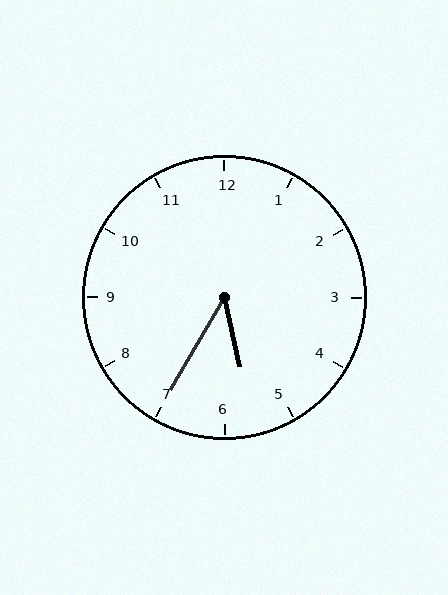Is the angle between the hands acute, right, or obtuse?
It is acute.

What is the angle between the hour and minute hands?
Approximately 42 degrees.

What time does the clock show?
5:35.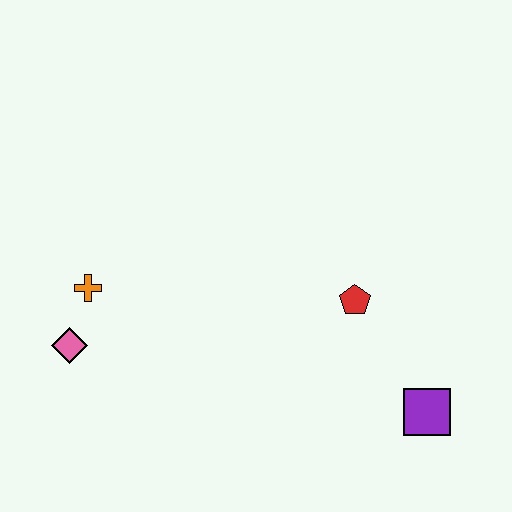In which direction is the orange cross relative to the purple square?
The orange cross is to the left of the purple square.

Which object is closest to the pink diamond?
The orange cross is closest to the pink diamond.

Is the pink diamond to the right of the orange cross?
No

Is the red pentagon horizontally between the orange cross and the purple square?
Yes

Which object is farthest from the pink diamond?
The purple square is farthest from the pink diamond.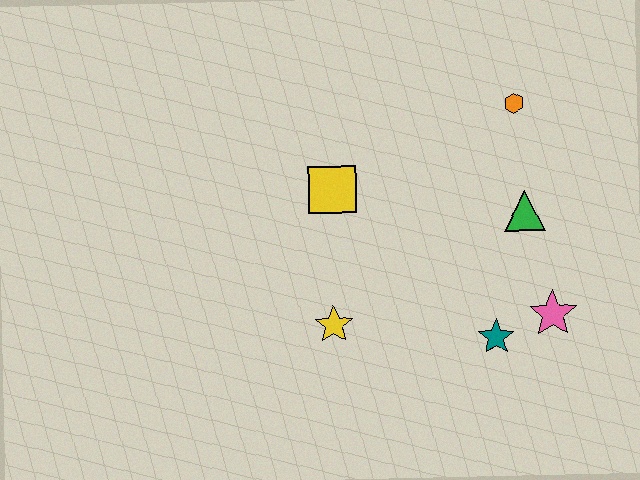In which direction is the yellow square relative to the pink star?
The yellow square is to the left of the pink star.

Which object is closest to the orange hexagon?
The green triangle is closest to the orange hexagon.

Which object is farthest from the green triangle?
The yellow star is farthest from the green triangle.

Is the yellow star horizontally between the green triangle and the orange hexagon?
No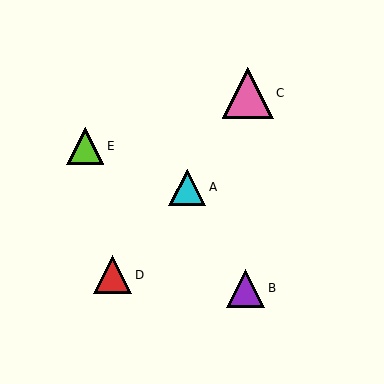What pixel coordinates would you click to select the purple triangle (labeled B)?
Click at (245, 288) to select the purple triangle B.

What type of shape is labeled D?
Shape D is a red triangle.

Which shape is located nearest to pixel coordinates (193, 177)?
The cyan triangle (labeled A) at (187, 187) is nearest to that location.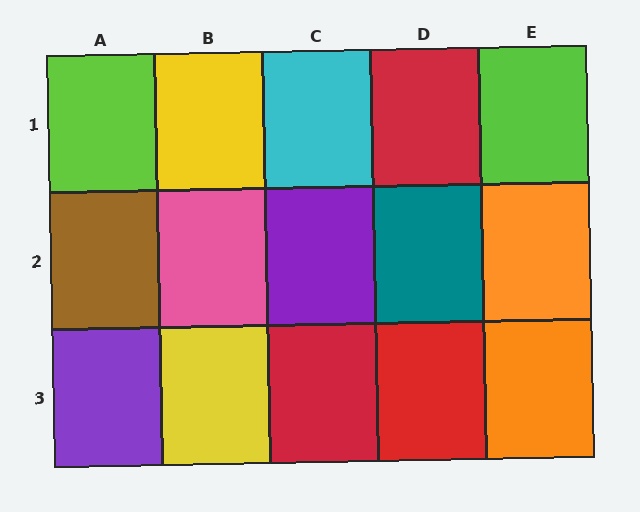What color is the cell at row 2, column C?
Purple.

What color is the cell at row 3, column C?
Red.